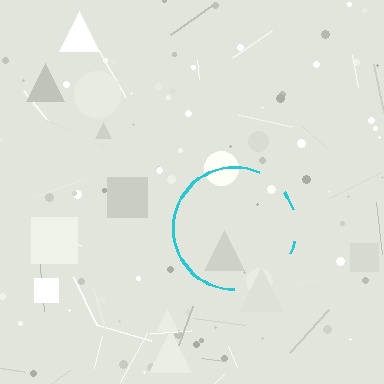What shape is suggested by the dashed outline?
The dashed outline suggests a circle.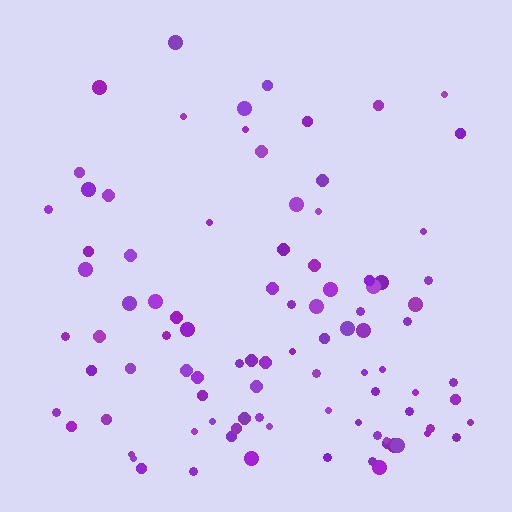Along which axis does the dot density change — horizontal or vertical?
Vertical.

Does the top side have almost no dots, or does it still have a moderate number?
Still a moderate number, just noticeably fewer than the bottom.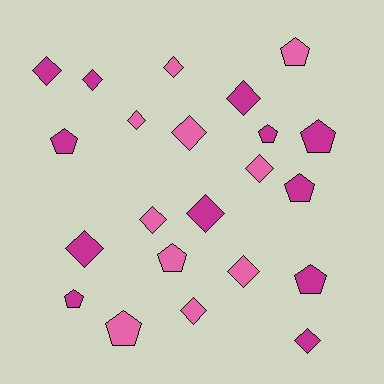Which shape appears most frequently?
Diamond, with 13 objects.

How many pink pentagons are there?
There are 3 pink pentagons.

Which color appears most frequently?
Magenta, with 12 objects.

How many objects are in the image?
There are 22 objects.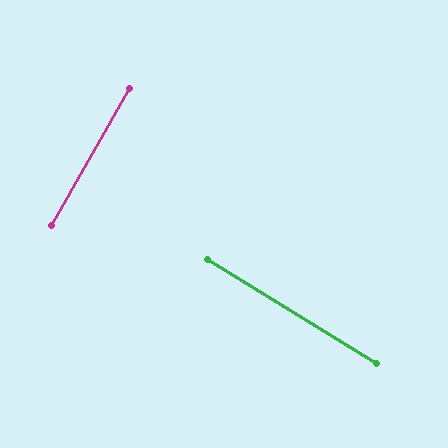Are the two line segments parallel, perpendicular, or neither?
Perpendicular — they meet at approximately 88°.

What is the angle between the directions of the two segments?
Approximately 88 degrees.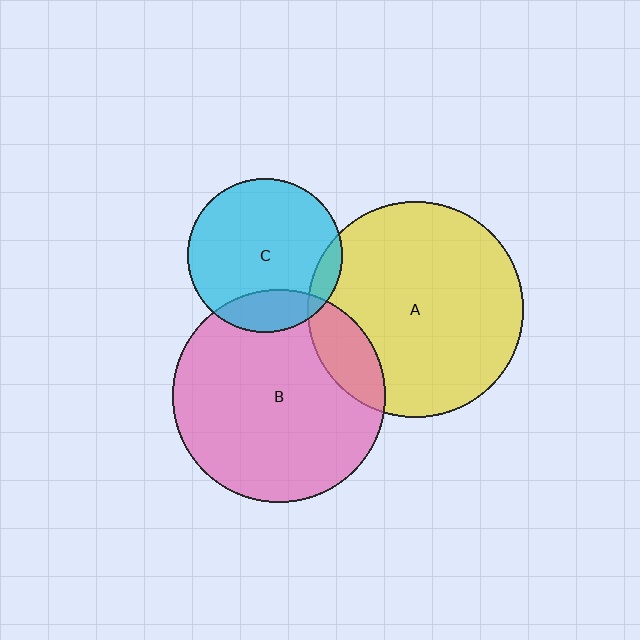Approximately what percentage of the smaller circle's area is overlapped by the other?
Approximately 10%.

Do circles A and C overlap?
Yes.